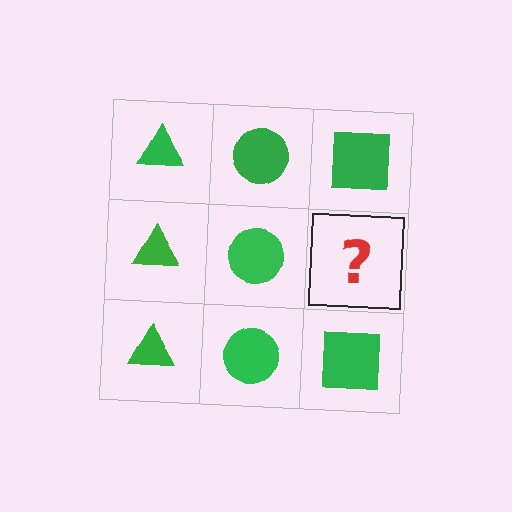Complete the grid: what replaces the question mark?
The question mark should be replaced with a green square.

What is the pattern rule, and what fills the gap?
The rule is that each column has a consistent shape. The gap should be filled with a green square.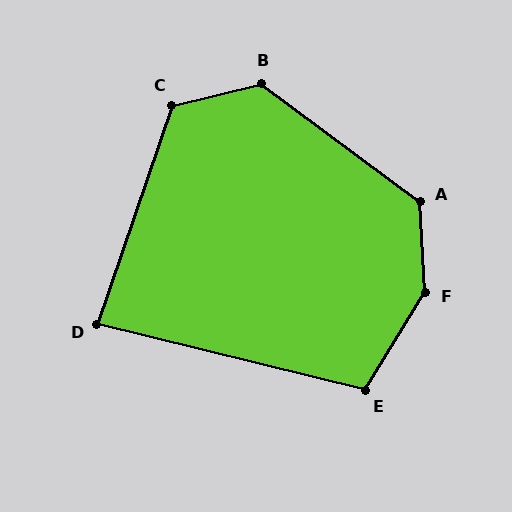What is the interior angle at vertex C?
Approximately 122 degrees (obtuse).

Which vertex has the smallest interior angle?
D, at approximately 85 degrees.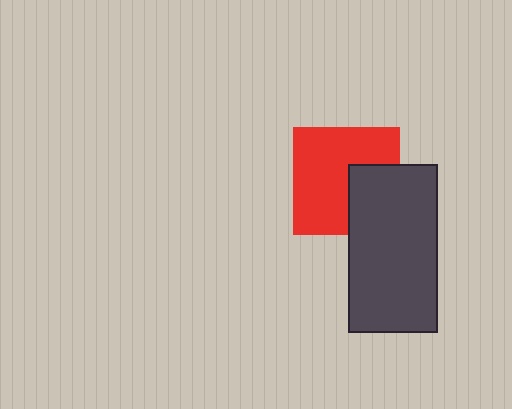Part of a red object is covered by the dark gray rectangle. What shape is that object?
It is a square.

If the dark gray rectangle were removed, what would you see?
You would see the complete red square.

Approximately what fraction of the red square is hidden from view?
Roughly 33% of the red square is hidden behind the dark gray rectangle.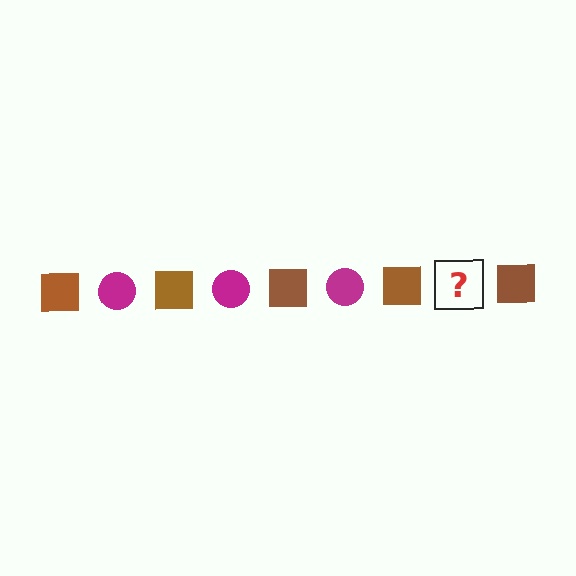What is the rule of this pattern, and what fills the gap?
The rule is that the pattern alternates between brown square and magenta circle. The gap should be filled with a magenta circle.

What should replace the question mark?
The question mark should be replaced with a magenta circle.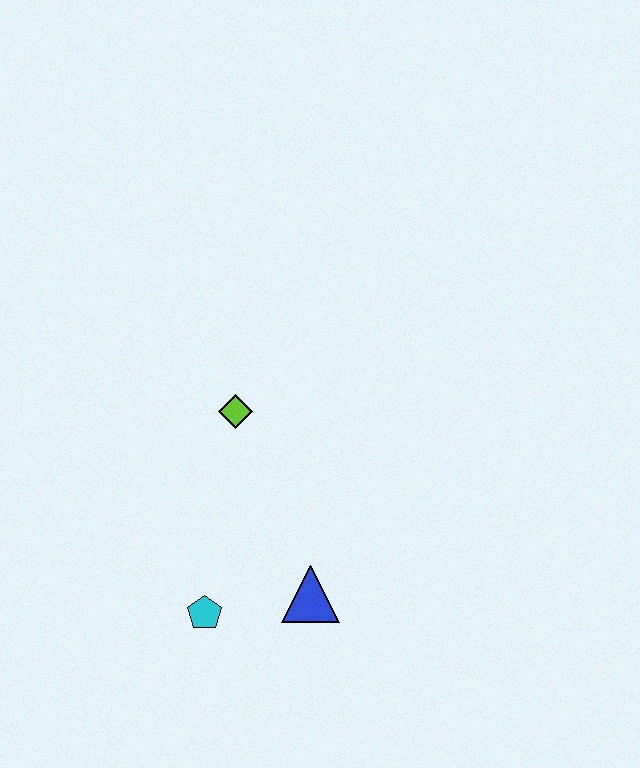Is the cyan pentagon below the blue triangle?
Yes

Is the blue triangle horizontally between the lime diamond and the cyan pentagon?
No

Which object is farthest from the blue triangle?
The lime diamond is farthest from the blue triangle.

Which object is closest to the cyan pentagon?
The blue triangle is closest to the cyan pentagon.